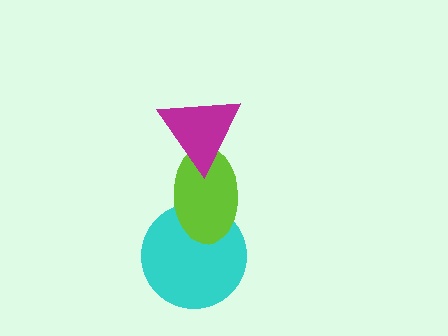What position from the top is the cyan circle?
The cyan circle is 3rd from the top.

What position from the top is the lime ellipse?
The lime ellipse is 2nd from the top.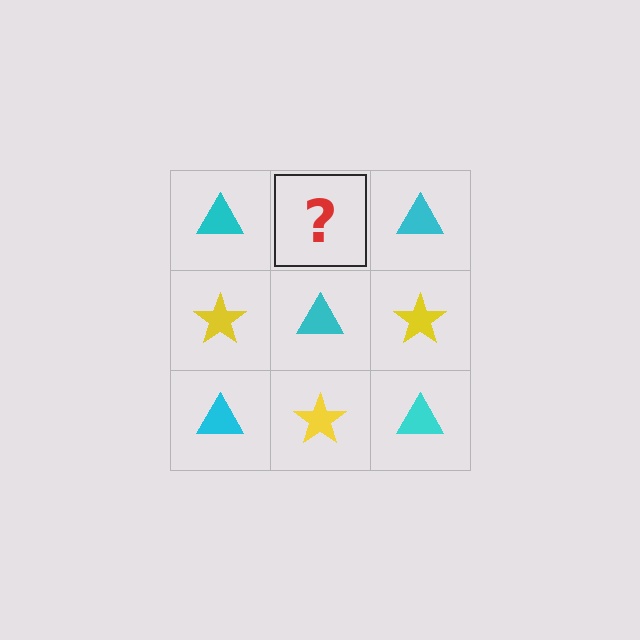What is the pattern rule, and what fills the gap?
The rule is that it alternates cyan triangle and yellow star in a checkerboard pattern. The gap should be filled with a yellow star.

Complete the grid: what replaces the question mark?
The question mark should be replaced with a yellow star.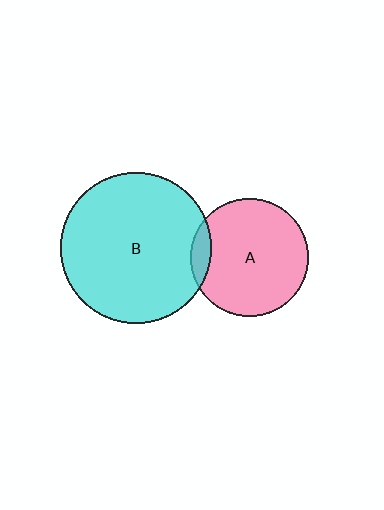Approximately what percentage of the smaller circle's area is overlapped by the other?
Approximately 10%.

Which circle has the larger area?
Circle B (cyan).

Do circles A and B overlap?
Yes.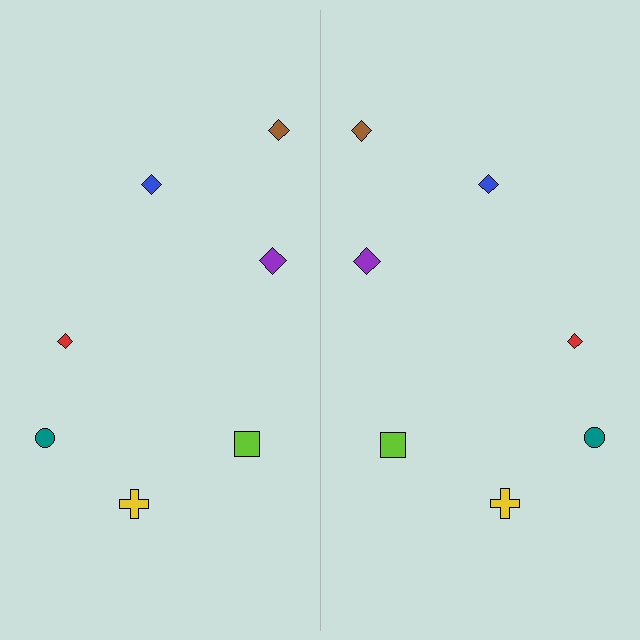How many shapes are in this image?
There are 14 shapes in this image.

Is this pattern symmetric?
Yes, this pattern has bilateral (reflection) symmetry.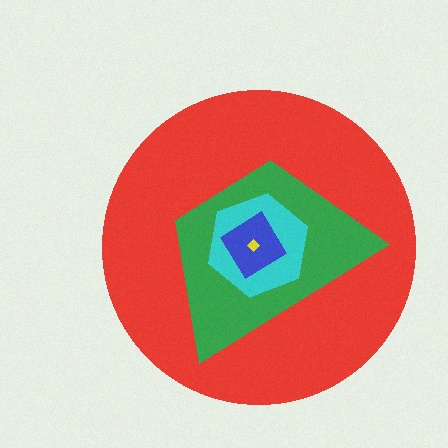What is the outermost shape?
The red circle.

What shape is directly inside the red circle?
The green trapezoid.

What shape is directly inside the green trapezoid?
The cyan hexagon.